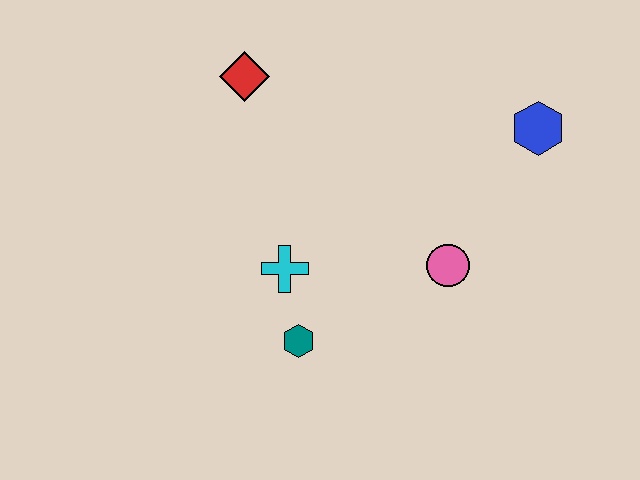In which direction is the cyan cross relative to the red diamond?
The cyan cross is below the red diamond.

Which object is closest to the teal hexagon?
The cyan cross is closest to the teal hexagon.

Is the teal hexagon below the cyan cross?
Yes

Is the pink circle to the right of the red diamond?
Yes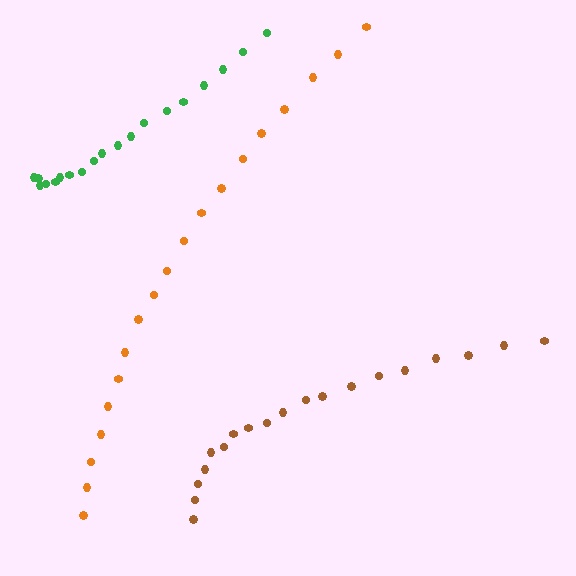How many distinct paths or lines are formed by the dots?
There are 3 distinct paths.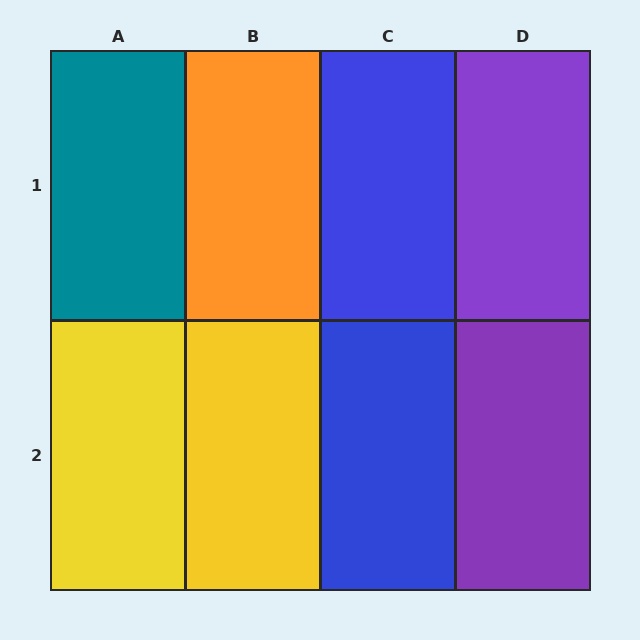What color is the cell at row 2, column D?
Purple.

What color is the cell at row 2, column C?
Blue.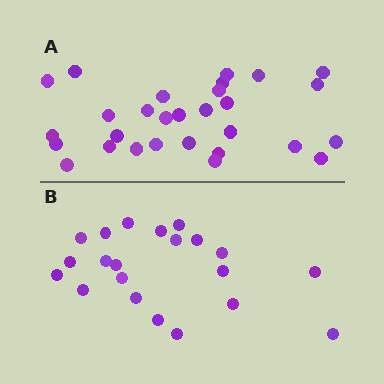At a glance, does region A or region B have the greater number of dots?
Region A (the top region) has more dots.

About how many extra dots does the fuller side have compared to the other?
Region A has roughly 8 or so more dots than region B.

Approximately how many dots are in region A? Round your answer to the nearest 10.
About 30 dots. (The exact count is 29, which rounds to 30.)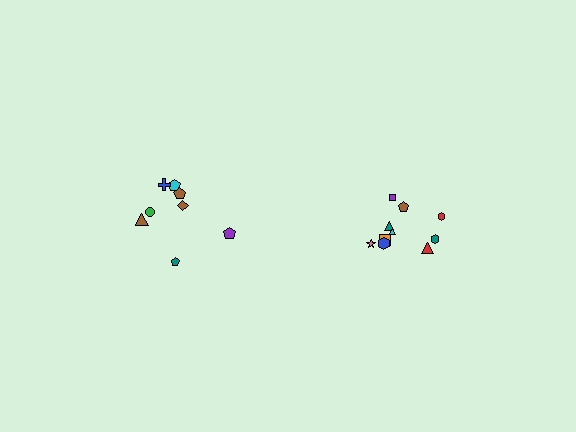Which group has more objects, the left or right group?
The right group.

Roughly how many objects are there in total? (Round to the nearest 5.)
Roughly 20 objects in total.